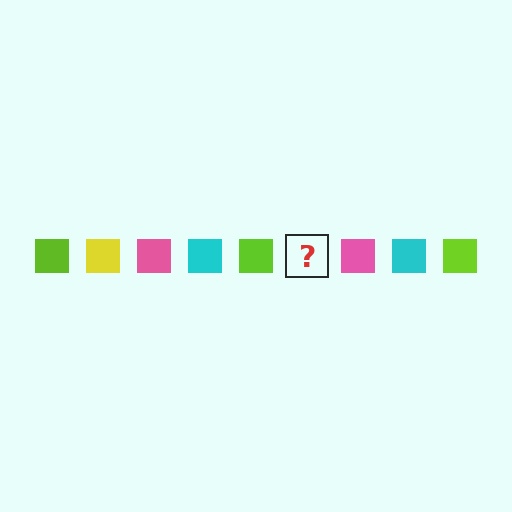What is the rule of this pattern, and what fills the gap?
The rule is that the pattern cycles through lime, yellow, pink, cyan squares. The gap should be filled with a yellow square.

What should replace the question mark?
The question mark should be replaced with a yellow square.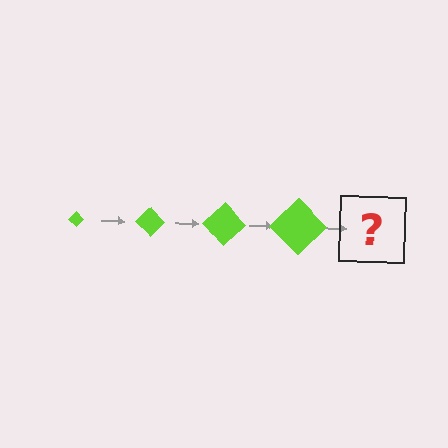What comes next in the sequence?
The next element should be a lime diamond, larger than the previous one.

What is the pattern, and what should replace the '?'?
The pattern is that the diamond gets progressively larger each step. The '?' should be a lime diamond, larger than the previous one.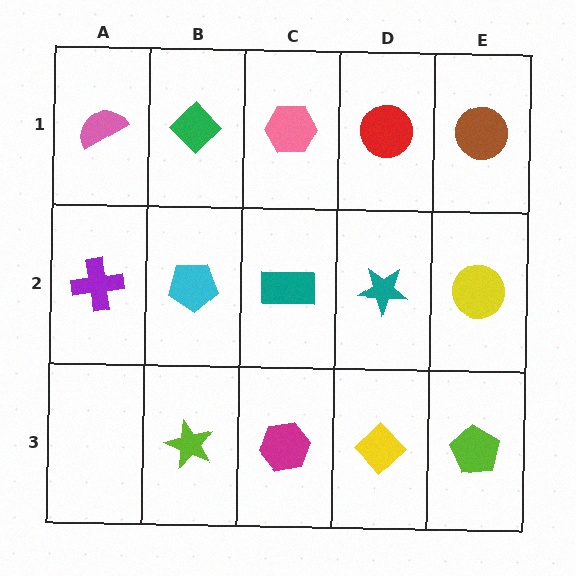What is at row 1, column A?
A pink semicircle.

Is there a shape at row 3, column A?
No, that cell is empty.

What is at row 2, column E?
A yellow circle.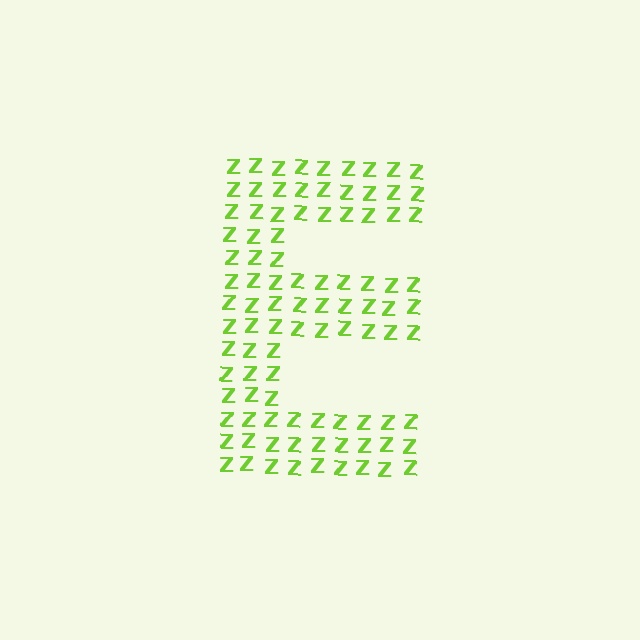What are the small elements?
The small elements are letter Z's.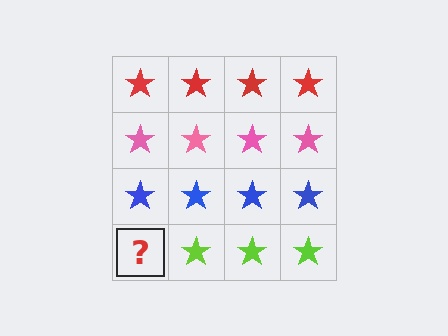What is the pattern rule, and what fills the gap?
The rule is that each row has a consistent color. The gap should be filled with a lime star.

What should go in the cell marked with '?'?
The missing cell should contain a lime star.